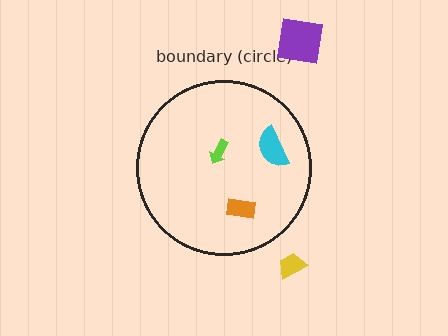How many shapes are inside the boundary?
3 inside, 2 outside.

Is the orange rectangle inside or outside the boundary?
Inside.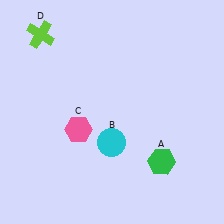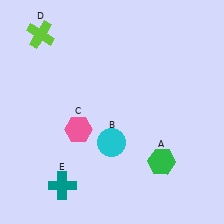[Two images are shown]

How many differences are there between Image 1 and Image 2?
There is 1 difference between the two images.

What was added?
A teal cross (E) was added in Image 2.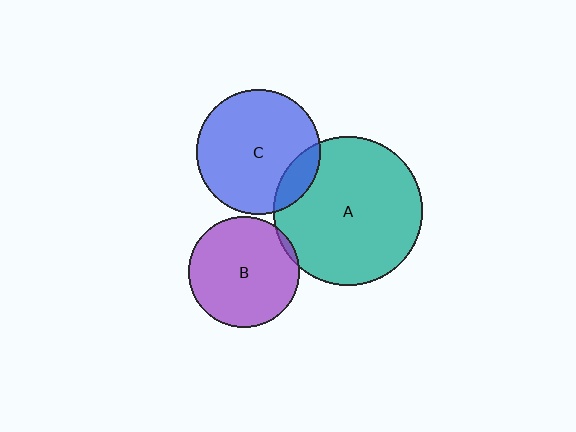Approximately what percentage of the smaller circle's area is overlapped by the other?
Approximately 5%.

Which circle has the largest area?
Circle A (teal).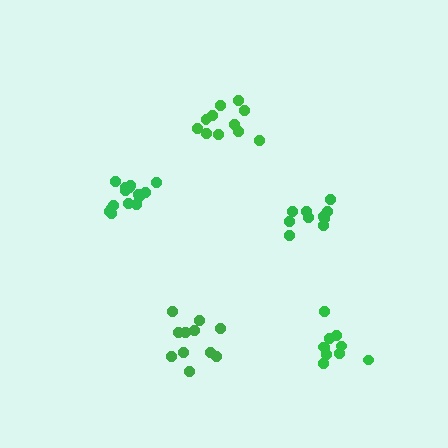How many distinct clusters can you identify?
There are 5 distinct clusters.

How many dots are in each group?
Group 1: 15 dots, Group 2: 10 dots, Group 3: 11 dots, Group 4: 10 dots, Group 5: 11 dots (57 total).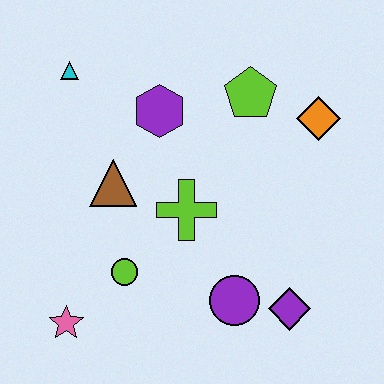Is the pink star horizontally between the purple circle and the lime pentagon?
No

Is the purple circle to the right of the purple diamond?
No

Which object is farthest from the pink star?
The orange diamond is farthest from the pink star.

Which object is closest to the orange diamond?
The lime pentagon is closest to the orange diamond.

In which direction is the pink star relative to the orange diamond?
The pink star is to the left of the orange diamond.